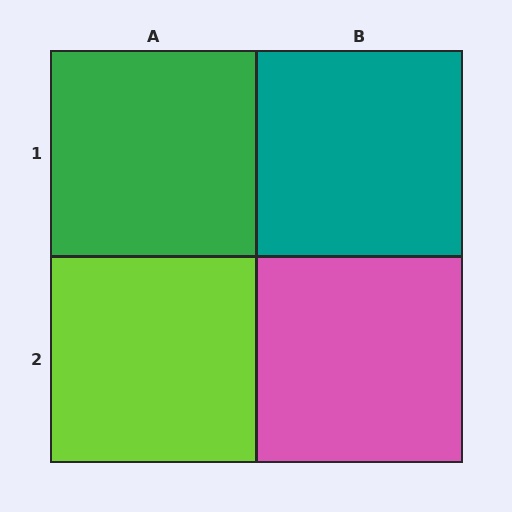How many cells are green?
1 cell is green.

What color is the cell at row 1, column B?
Teal.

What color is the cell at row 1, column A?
Green.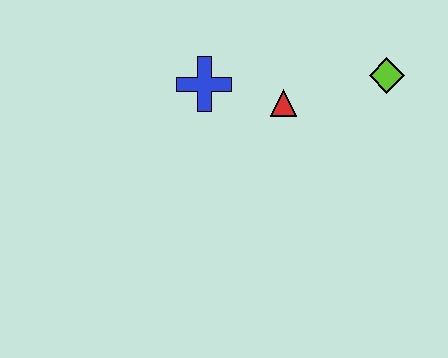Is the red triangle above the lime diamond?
No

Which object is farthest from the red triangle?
The lime diamond is farthest from the red triangle.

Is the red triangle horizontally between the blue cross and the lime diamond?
Yes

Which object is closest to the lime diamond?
The red triangle is closest to the lime diamond.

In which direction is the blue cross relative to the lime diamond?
The blue cross is to the left of the lime diamond.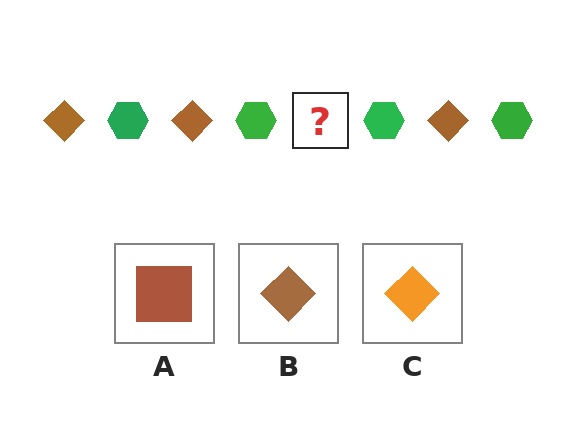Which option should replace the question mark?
Option B.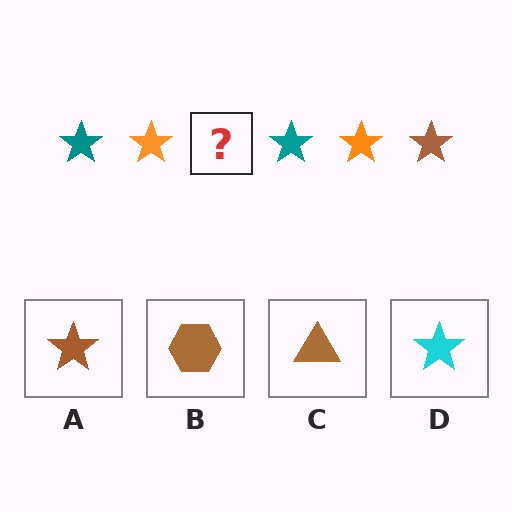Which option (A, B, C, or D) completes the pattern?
A.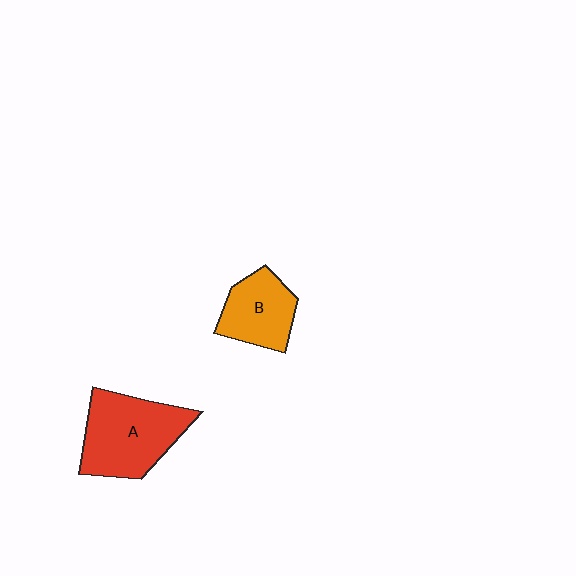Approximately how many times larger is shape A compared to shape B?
Approximately 1.5 times.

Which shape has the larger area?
Shape A (red).